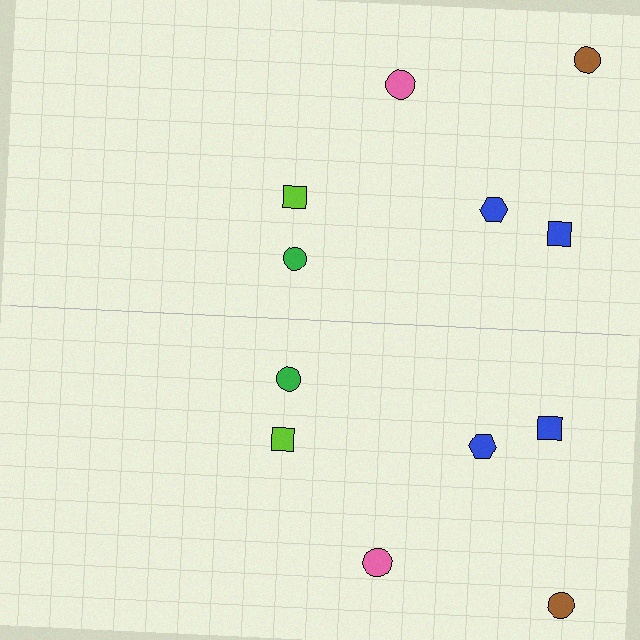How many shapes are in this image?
There are 12 shapes in this image.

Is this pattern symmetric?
Yes, this pattern has bilateral (reflection) symmetry.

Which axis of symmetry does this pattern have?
The pattern has a horizontal axis of symmetry running through the center of the image.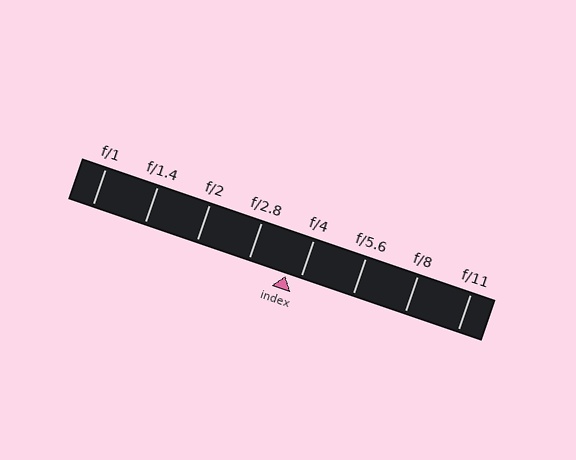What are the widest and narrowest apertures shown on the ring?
The widest aperture shown is f/1 and the narrowest is f/11.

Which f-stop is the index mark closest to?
The index mark is closest to f/4.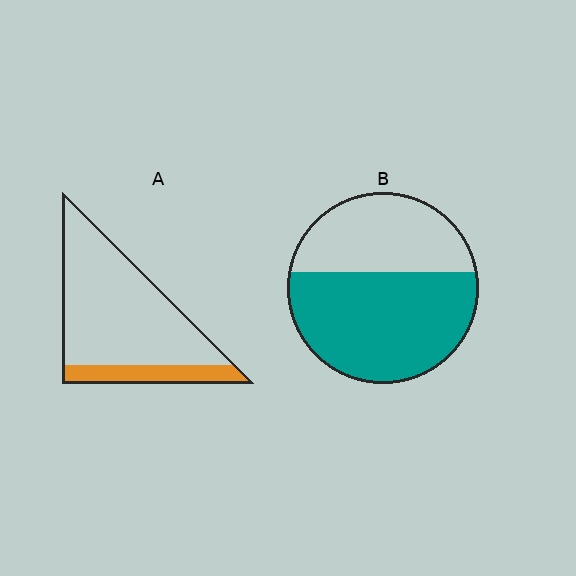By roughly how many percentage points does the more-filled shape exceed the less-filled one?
By roughly 40 percentage points (B over A).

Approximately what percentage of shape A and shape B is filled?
A is approximately 20% and B is approximately 60%.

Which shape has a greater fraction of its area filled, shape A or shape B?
Shape B.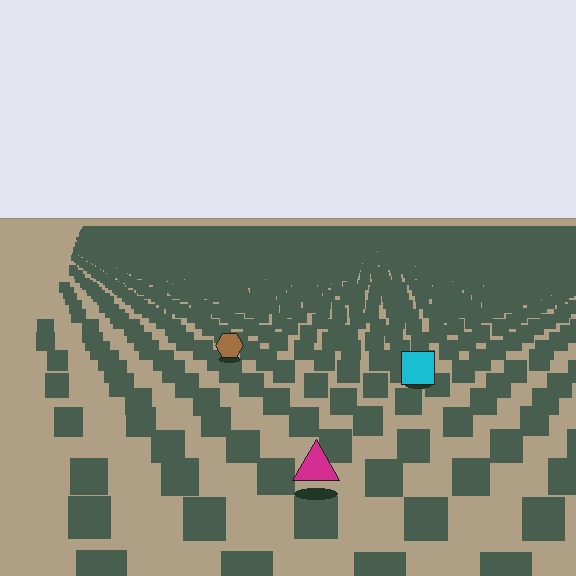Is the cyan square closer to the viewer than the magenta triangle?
No. The magenta triangle is closer — you can tell from the texture gradient: the ground texture is coarser near it.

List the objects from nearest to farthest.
From nearest to farthest: the magenta triangle, the cyan square, the brown hexagon.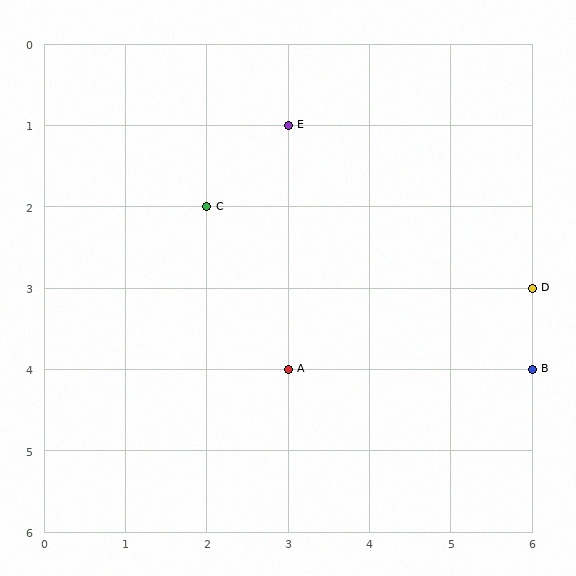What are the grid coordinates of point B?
Point B is at grid coordinates (6, 4).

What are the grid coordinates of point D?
Point D is at grid coordinates (6, 3).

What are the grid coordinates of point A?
Point A is at grid coordinates (3, 4).